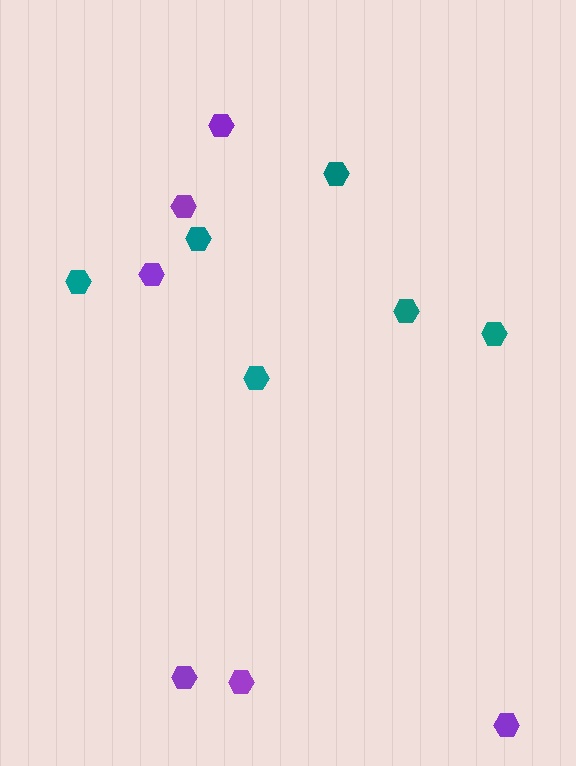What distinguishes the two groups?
There are 2 groups: one group of teal hexagons (6) and one group of purple hexagons (6).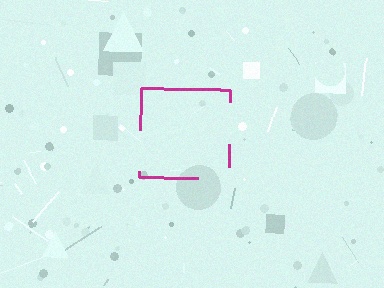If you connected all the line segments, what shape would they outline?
They would outline a square.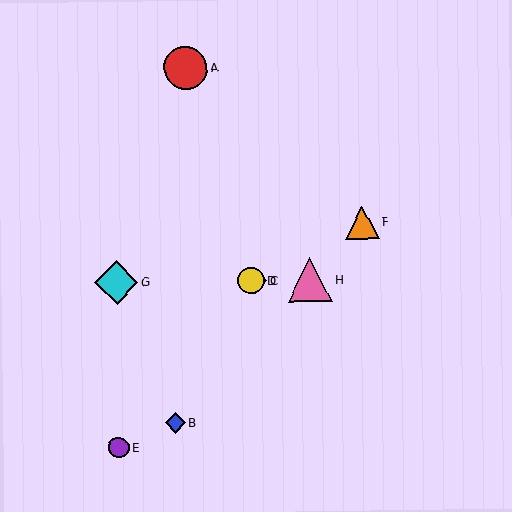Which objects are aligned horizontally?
Objects C, D, G, H are aligned horizontally.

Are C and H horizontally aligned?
Yes, both are at y≈281.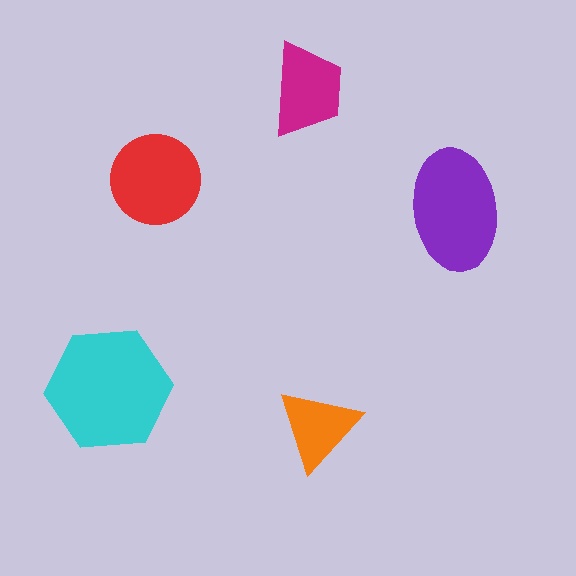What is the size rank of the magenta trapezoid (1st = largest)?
4th.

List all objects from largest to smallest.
The cyan hexagon, the purple ellipse, the red circle, the magenta trapezoid, the orange triangle.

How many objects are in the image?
There are 5 objects in the image.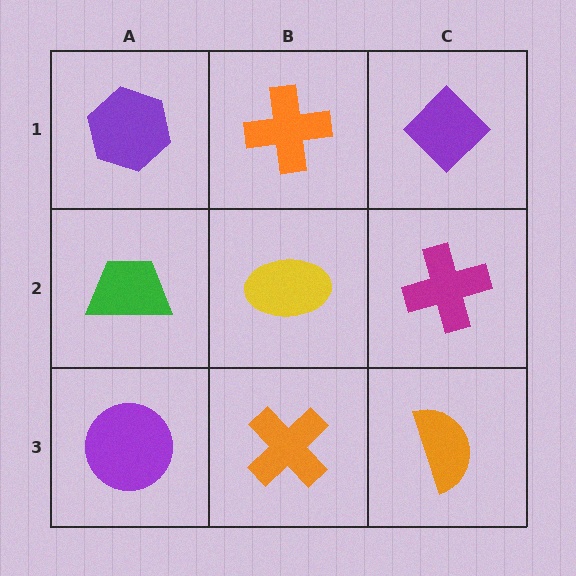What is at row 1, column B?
An orange cross.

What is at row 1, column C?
A purple diamond.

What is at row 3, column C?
An orange semicircle.